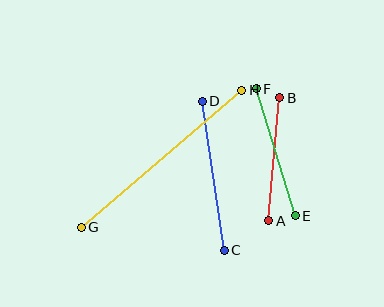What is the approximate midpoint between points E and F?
The midpoint is at approximately (276, 152) pixels.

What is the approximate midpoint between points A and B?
The midpoint is at approximately (274, 159) pixels.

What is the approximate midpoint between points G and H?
The midpoint is at approximately (162, 159) pixels.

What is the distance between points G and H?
The distance is approximately 211 pixels.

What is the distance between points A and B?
The distance is approximately 124 pixels.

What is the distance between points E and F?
The distance is approximately 132 pixels.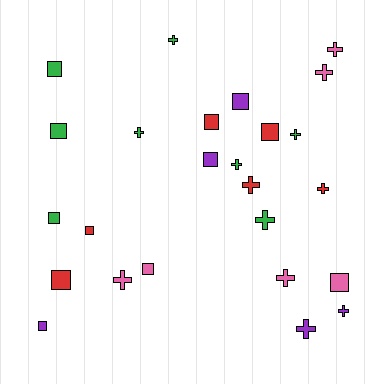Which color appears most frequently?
Green, with 8 objects.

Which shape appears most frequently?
Cross, with 13 objects.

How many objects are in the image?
There are 25 objects.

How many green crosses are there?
There are 5 green crosses.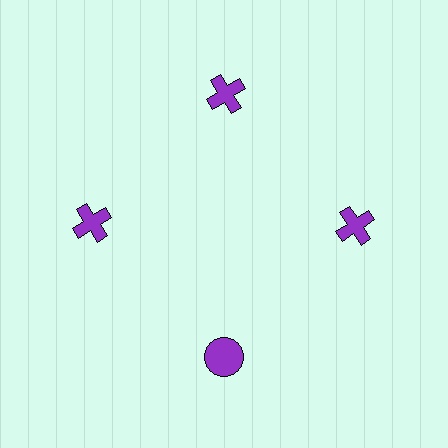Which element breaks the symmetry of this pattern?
The purple circle at roughly the 6 o'clock position breaks the symmetry. All other shapes are purple crosses.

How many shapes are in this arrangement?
There are 4 shapes arranged in a ring pattern.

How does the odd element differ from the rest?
It has a different shape: circle instead of cross.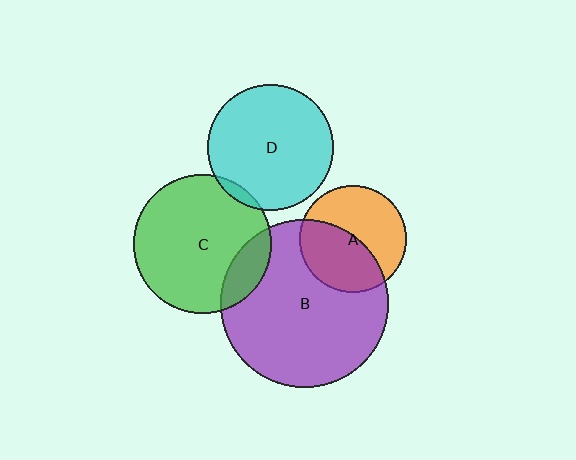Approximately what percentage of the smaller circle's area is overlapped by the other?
Approximately 45%.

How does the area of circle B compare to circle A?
Approximately 2.5 times.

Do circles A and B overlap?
Yes.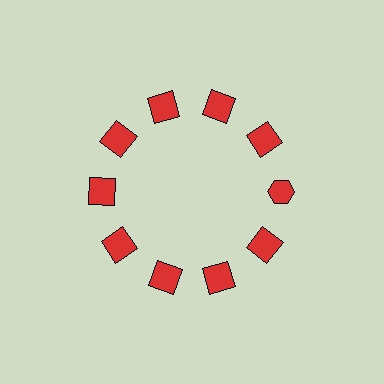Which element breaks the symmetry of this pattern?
The red hexagon at roughly the 3 o'clock position breaks the symmetry. All other shapes are red squares.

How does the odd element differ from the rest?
It has a different shape: hexagon instead of square.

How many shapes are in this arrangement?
There are 10 shapes arranged in a ring pattern.